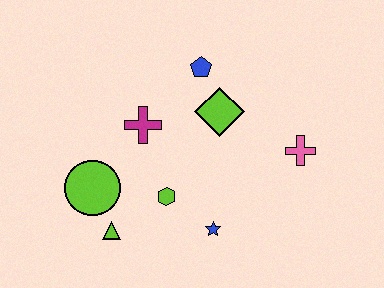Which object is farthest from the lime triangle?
The pink cross is farthest from the lime triangle.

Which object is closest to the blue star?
The lime hexagon is closest to the blue star.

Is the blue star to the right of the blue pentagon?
Yes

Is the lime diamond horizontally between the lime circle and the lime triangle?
No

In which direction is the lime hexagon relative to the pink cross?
The lime hexagon is to the left of the pink cross.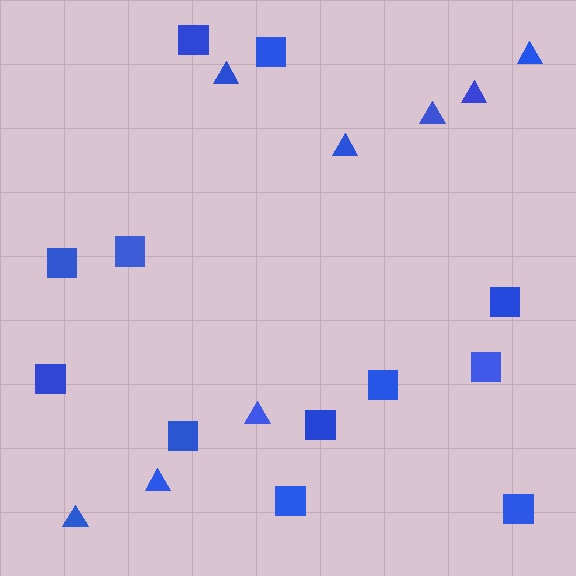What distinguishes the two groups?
There are 2 groups: one group of squares (12) and one group of triangles (8).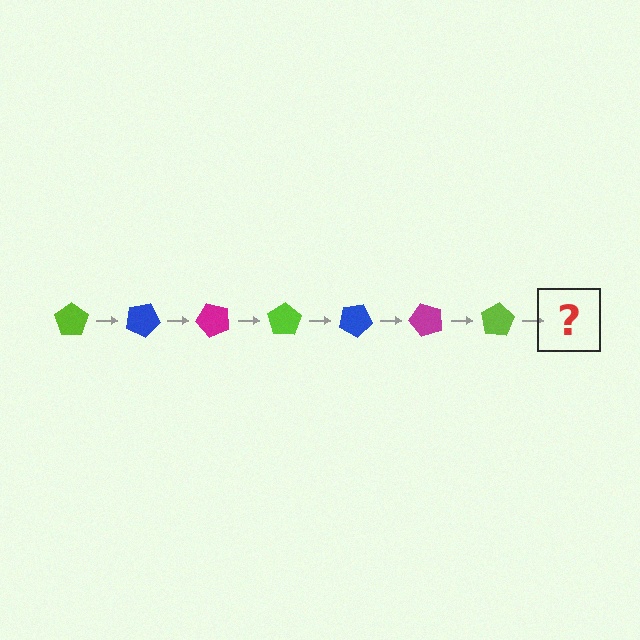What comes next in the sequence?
The next element should be a blue pentagon, rotated 175 degrees from the start.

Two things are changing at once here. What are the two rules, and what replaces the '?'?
The two rules are that it rotates 25 degrees each step and the color cycles through lime, blue, and magenta. The '?' should be a blue pentagon, rotated 175 degrees from the start.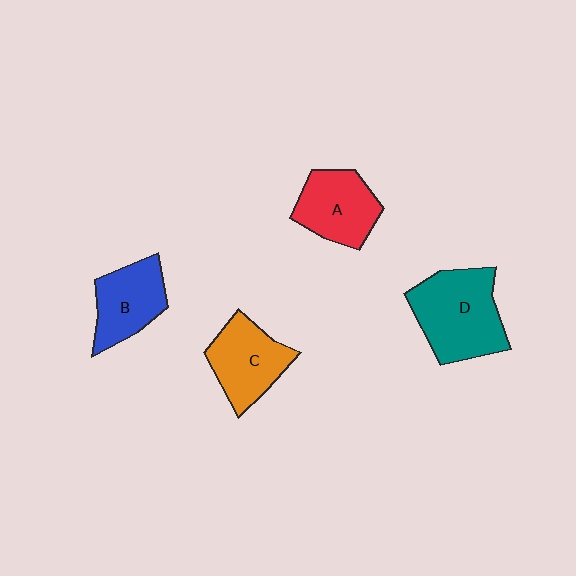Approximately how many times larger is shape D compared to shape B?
Approximately 1.5 times.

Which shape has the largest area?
Shape D (teal).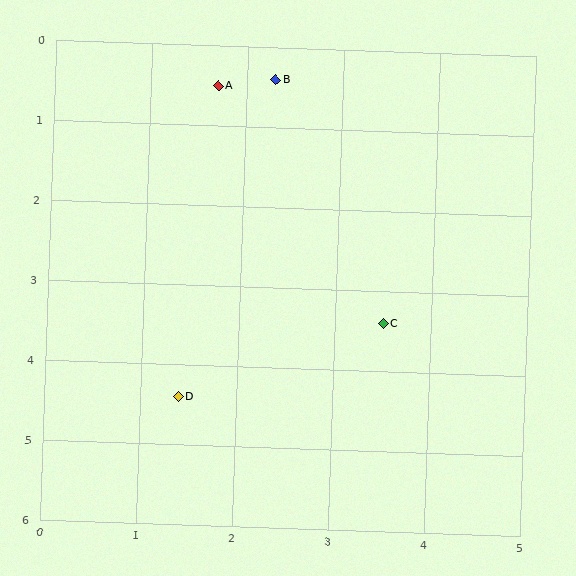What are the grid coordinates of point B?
Point B is at approximately (2.3, 0.4).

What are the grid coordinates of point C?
Point C is at approximately (3.5, 3.4).